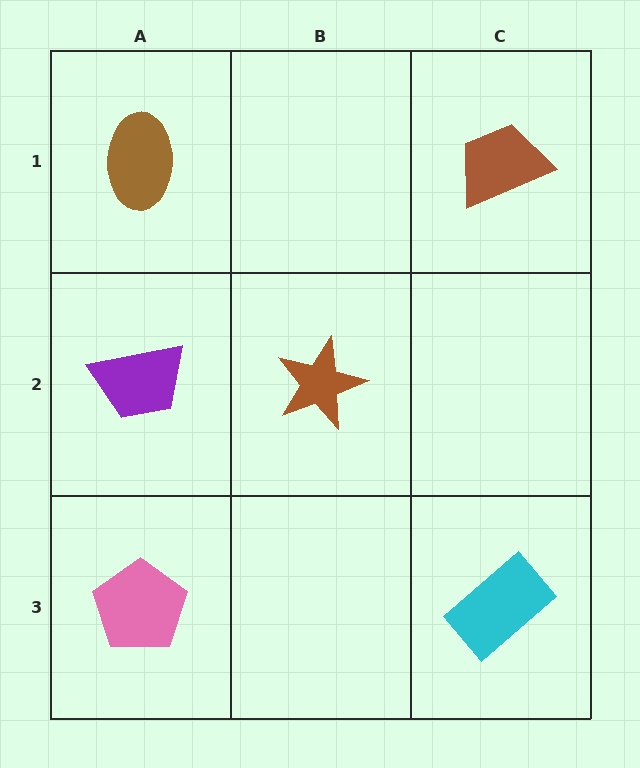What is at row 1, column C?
A brown trapezoid.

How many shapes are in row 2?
2 shapes.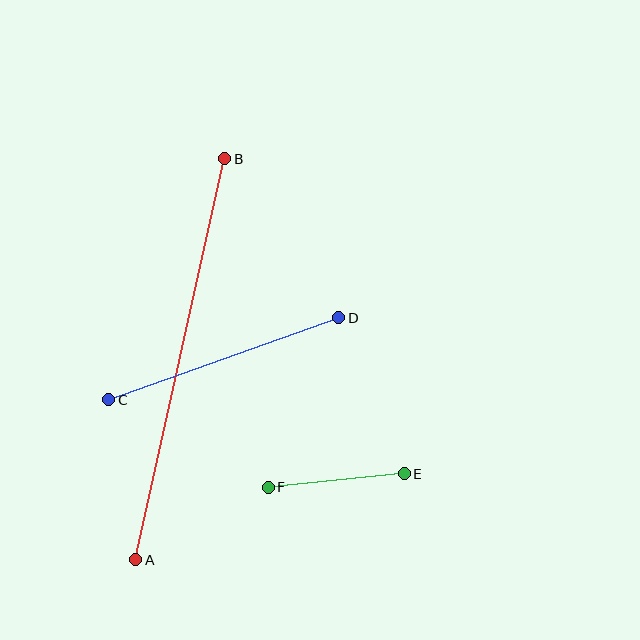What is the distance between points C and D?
The distance is approximately 244 pixels.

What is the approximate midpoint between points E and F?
The midpoint is at approximately (336, 481) pixels.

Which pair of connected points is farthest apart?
Points A and B are farthest apart.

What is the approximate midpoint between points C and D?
The midpoint is at approximately (224, 359) pixels.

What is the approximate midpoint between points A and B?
The midpoint is at approximately (180, 359) pixels.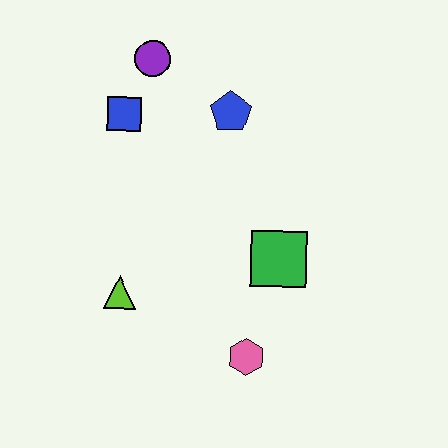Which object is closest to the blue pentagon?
The purple circle is closest to the blue pentagon.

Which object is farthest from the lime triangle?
The purple circle is farthest from the lime triangle.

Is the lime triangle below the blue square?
Yes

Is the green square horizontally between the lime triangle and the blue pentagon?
No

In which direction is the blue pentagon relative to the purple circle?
The blue pentagon is to the right of the purple circle.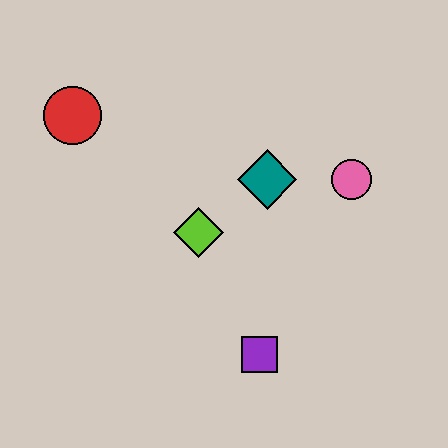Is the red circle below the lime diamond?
No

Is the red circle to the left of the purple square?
Yes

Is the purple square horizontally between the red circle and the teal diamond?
Yes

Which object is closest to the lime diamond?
The teal diamond is closest to the lime diamond.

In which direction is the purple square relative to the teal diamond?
The purple square is below the teal diamond.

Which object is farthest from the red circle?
The purple square is farthest from the red circle.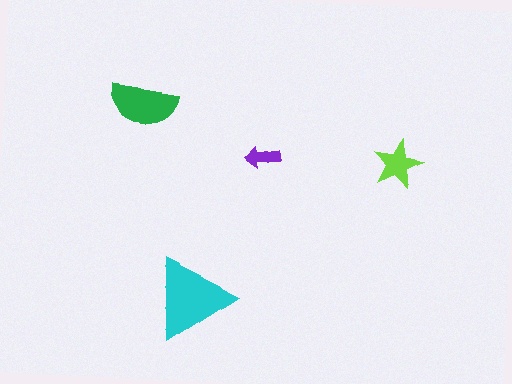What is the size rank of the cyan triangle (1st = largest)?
1st.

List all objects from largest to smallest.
The cyan triangle, the green semicircle, the lime star, the purple arrow.